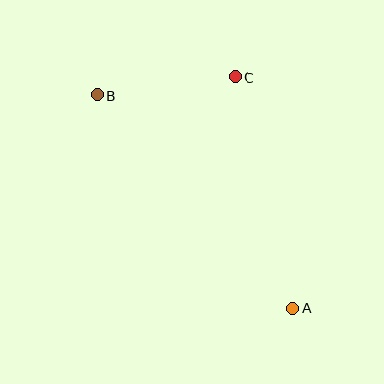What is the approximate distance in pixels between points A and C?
The distance between A and C is approximately 238 pixels.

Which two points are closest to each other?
Points B and C are closest to each other.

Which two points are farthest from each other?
Points A and B are farthest from each other.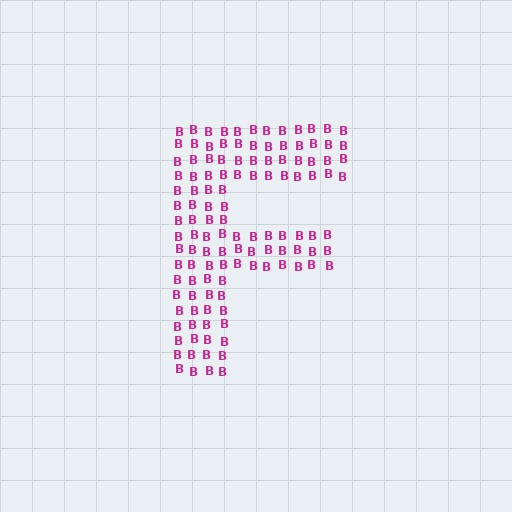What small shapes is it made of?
It is made of small letter B's.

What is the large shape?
The large shape is the letter F.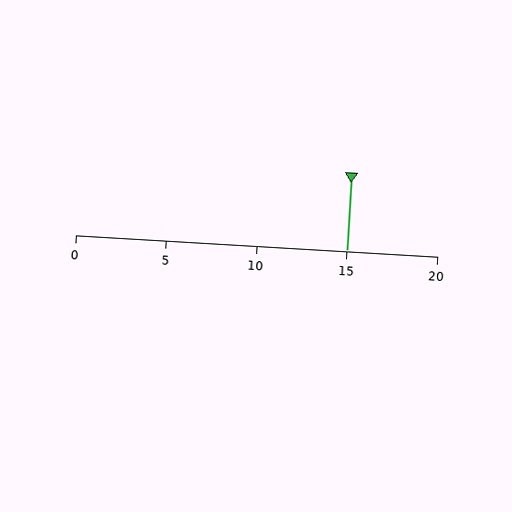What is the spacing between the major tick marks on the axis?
The major ticks are spaced 5 apart.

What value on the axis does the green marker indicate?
The marker indicates approximately 15.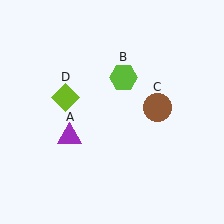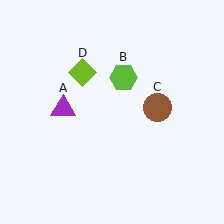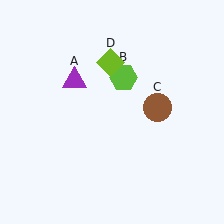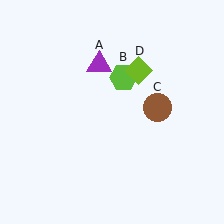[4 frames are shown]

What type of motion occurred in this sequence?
The purple triangle (object A), lime diamond (object D) rotated clockwise around the center of the scene.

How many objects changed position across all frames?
2 objects changed position: purple triangle (object A), lime diamond (object D).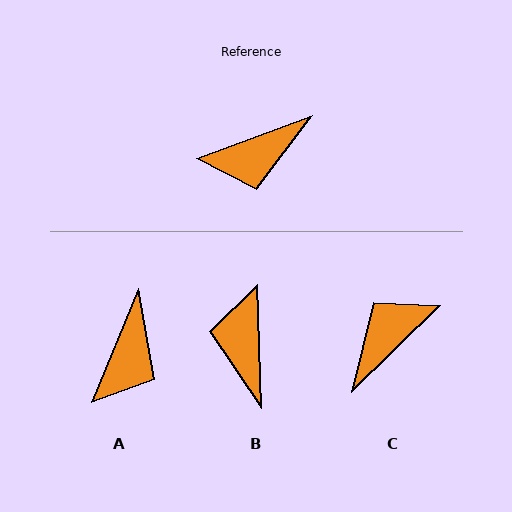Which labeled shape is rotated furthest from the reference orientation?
C, about 156 degrees away.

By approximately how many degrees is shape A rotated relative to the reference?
Approximately 47 degrees counter-clockwise.